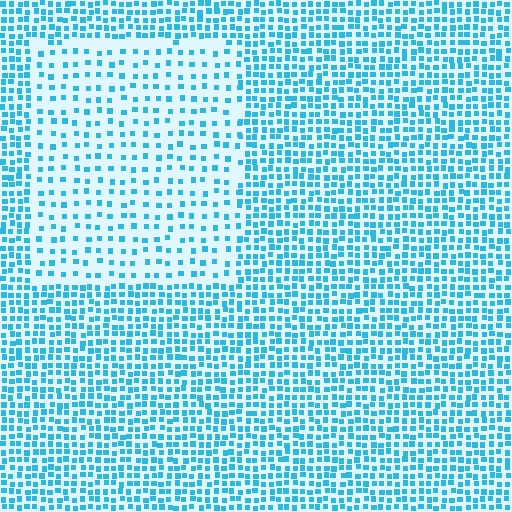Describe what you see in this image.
The image contains small cyan elements arranged at two different densities. A rectangle-shaped region is visible where the elements are less densely packed than the surrounding area.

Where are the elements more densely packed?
The elements are more densely packed outside the rectangle boundary.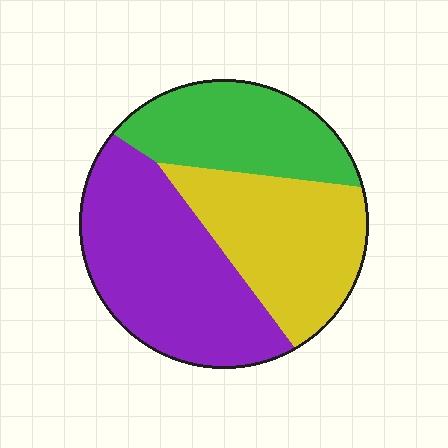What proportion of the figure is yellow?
Yellow covers 32% of the figure.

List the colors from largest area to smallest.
From largest to smallest: purple, yellow, green.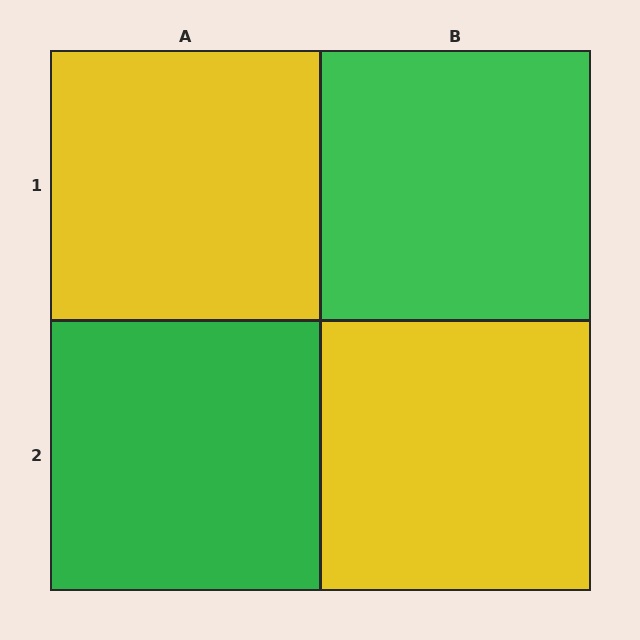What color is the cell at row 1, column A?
Yellow.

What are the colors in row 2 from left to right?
Green, yellow.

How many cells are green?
2 cells are green.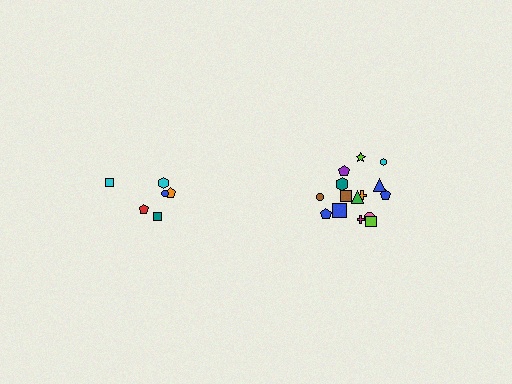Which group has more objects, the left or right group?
The right group.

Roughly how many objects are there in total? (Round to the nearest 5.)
Roughly 20 objects in total.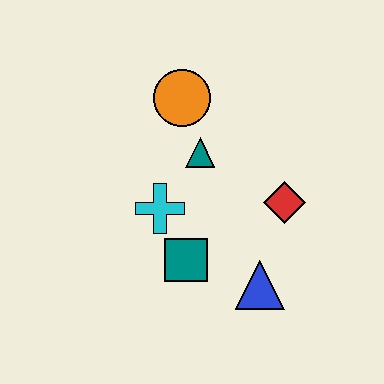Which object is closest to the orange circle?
The teal triangle is closest to the orange circle.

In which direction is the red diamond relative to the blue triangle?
The red diamond is above the blue triangle.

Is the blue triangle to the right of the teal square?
Yes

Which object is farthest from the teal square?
The orange circle is farthest from the teal square.